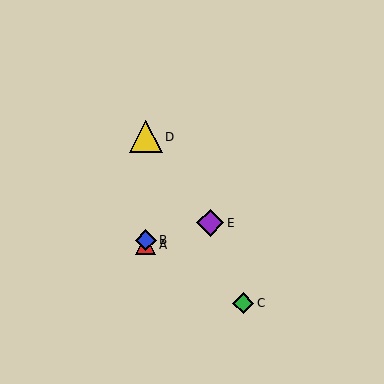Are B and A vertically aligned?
Yes, both are at x≈146.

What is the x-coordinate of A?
Object A is at x≈146.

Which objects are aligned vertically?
Objects A, B, D are aligned vertically.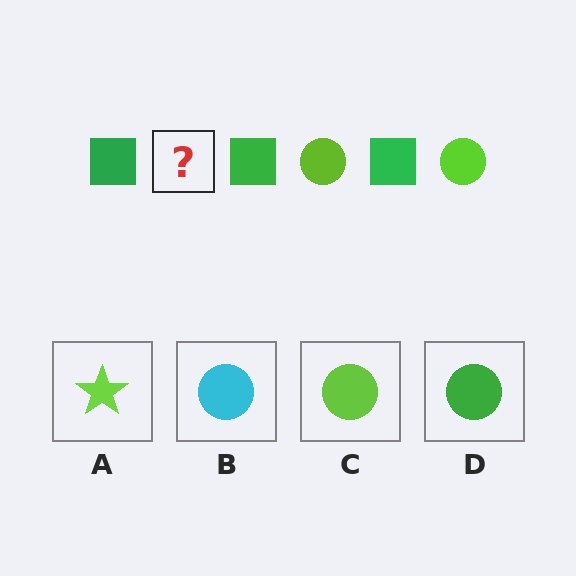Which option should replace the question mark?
Option C.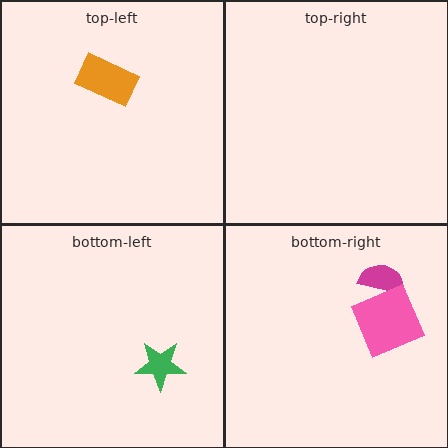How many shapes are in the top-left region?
1.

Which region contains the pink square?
The bottom-right region.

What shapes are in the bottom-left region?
The green star.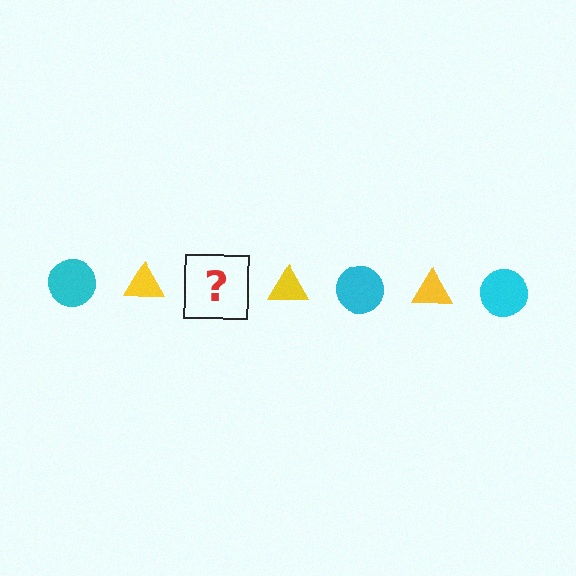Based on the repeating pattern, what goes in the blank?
The blank should be a cyan circle.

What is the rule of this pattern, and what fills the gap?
The rule is that the pattern alternates between cyan circle and yellow triangle. The gap should be filled with a cyan circle.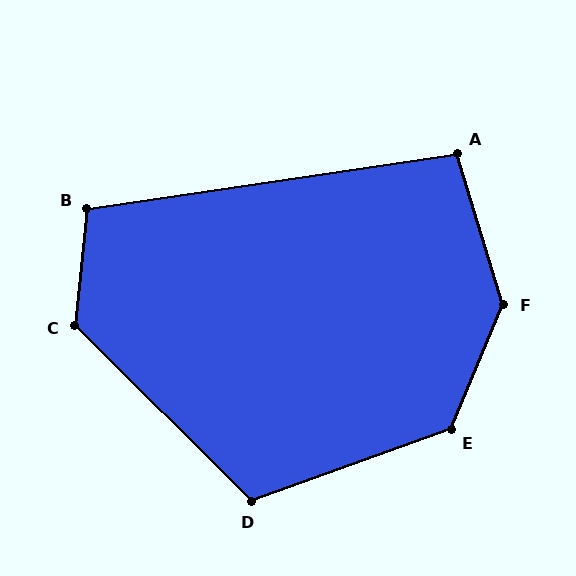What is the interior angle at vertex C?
Approximately 129 degrees (obtuse).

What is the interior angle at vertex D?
Approximately 115 degrees (obtuse).